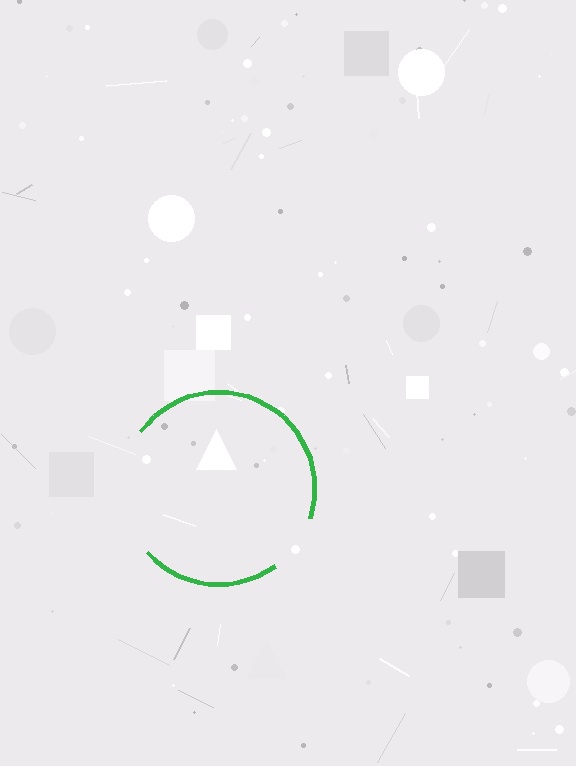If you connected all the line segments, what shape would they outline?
They would outline a circle.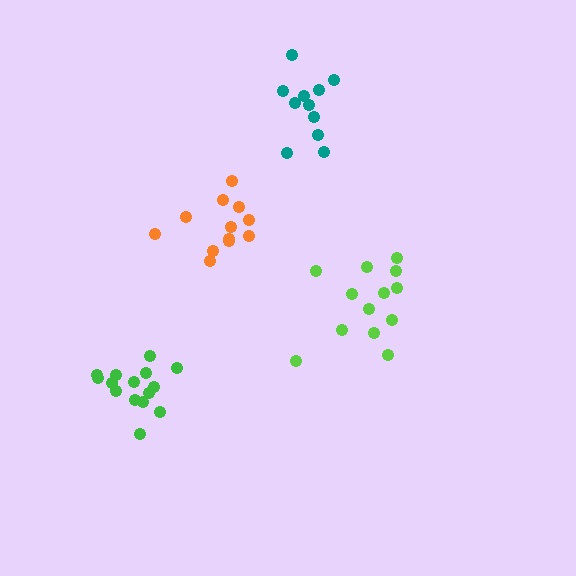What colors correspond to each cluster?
The clusters are colored: lime, teal, orange, green.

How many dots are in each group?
Group 1: 13 dots, Group 2: 11 dots, Group 3: 12 dots, Group 4: 15 dots (51 total).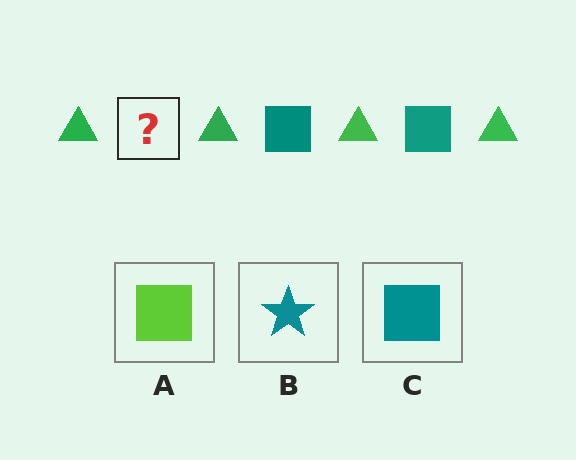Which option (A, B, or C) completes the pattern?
C.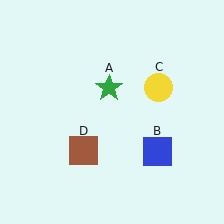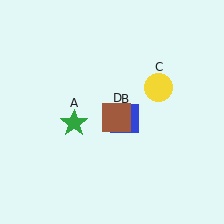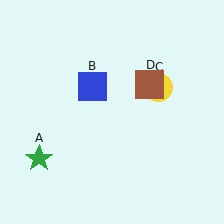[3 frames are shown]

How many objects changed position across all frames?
3 objects changed position: green star (object A), blue square (object B), brown square (object D).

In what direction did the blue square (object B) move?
The blue square (object B) moved up and to the left.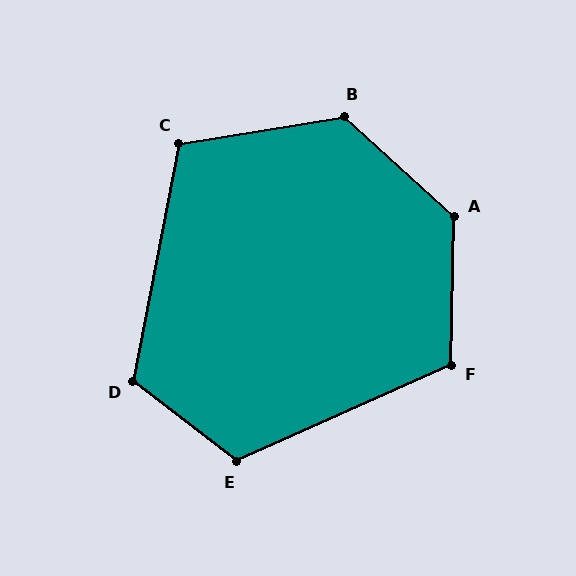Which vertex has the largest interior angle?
A, at approximately 131 degrees.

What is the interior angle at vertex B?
Approximately 128 degrees (obtuse).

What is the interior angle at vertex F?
Approximately 115 degrees (obtuse).